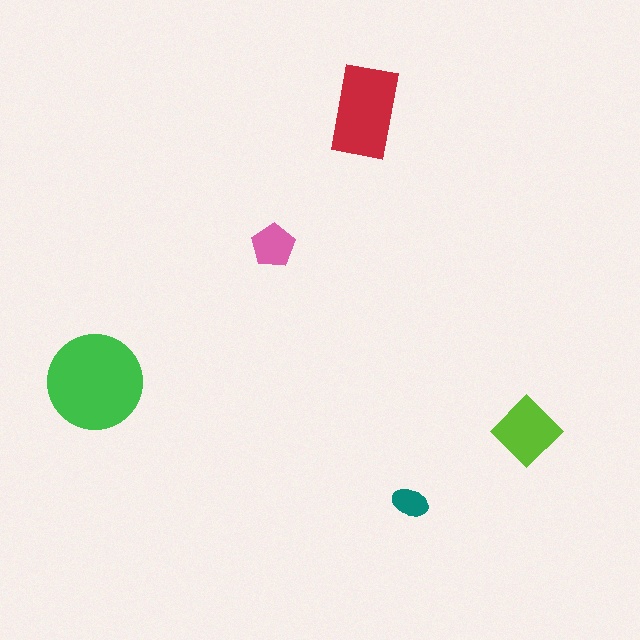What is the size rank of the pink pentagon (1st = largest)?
4th.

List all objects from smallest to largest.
The teal ellipse, the pink pentagon, the lime diamond, the red rectangle, the green circle.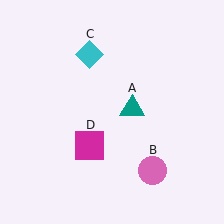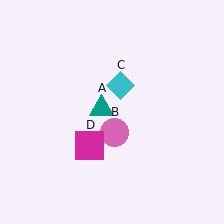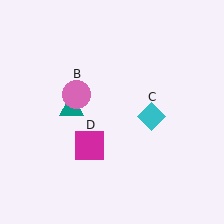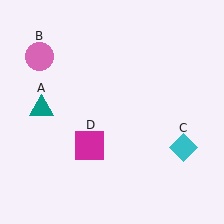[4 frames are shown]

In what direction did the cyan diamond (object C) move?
The cyan diamond (object C) moved down and to the right.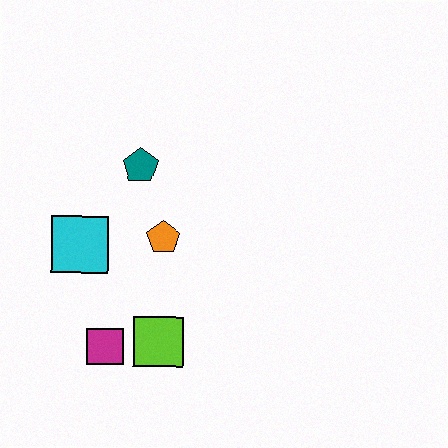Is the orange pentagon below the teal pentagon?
Yes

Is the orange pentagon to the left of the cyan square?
No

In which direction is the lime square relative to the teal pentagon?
The lime square is below the teal pentagon.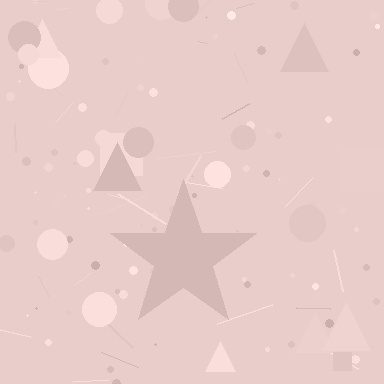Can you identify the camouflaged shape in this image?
The camouflaged shape is a star.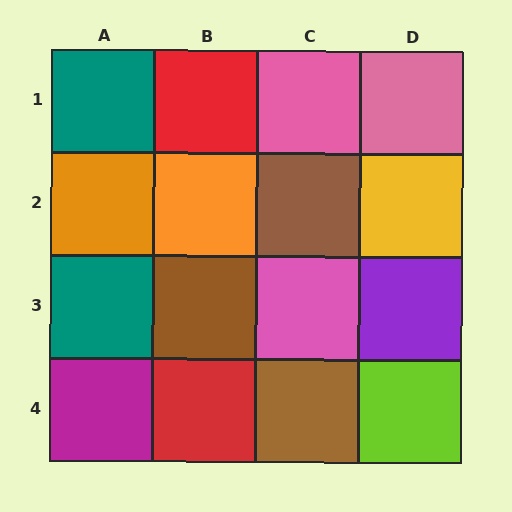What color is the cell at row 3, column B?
Brown.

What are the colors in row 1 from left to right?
Teal, red, pink, pink.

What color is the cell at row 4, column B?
Red.